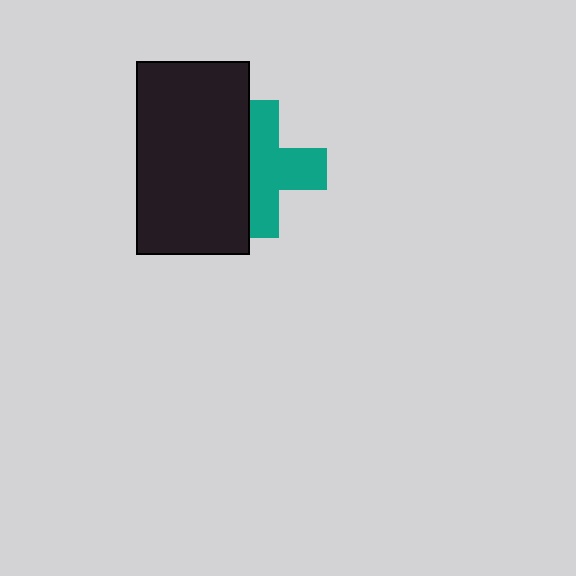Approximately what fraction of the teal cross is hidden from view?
Roughly 37% of the teal cross is hidden behind the black rectangle.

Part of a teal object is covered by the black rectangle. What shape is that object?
It is a cross.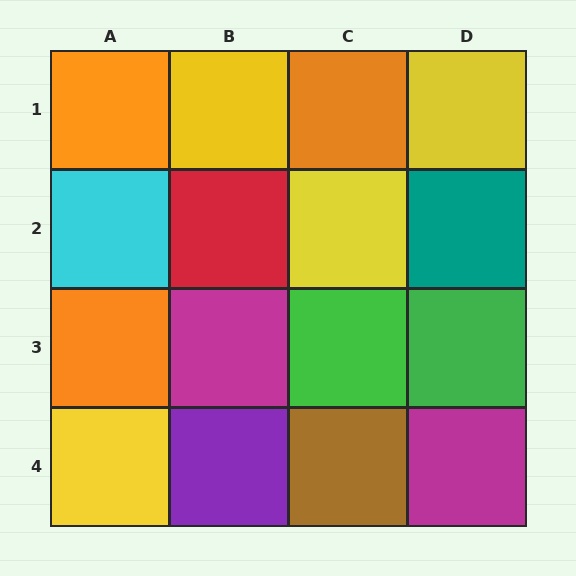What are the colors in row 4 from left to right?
Yellow, purple, brown, magenta.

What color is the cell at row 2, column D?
Teal.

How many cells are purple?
1 cell is purple.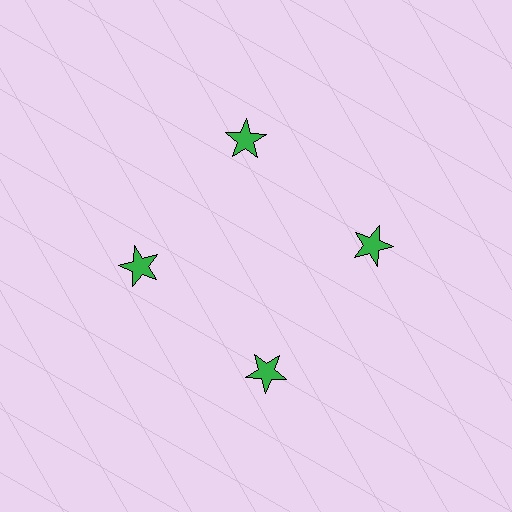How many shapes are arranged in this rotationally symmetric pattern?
There are 4 shapes, arranged in 4 groups of 1.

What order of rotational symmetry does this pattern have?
This pattern has 4-fold rotational symmetry.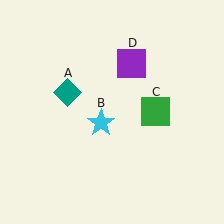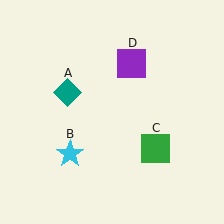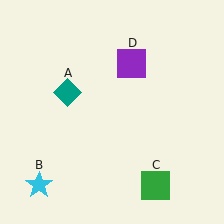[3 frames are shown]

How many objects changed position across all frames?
2 objects changed position: cyan star (object B), green square (object C).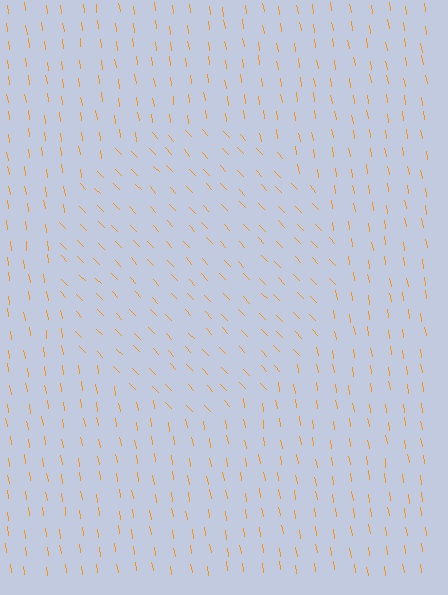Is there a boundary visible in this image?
Yes, there is a texture boundary formed by a change in line orientation.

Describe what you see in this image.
The image is filled with small orange line segments. A circle region in the image has lines oriented differently from the surrounding lines, creating a visible texture boundary.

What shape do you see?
I see a circle.